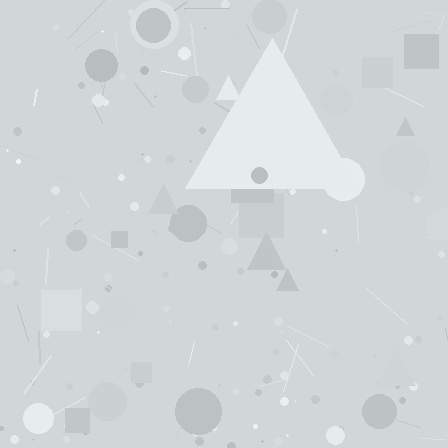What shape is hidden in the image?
A triangle is hidden in the image.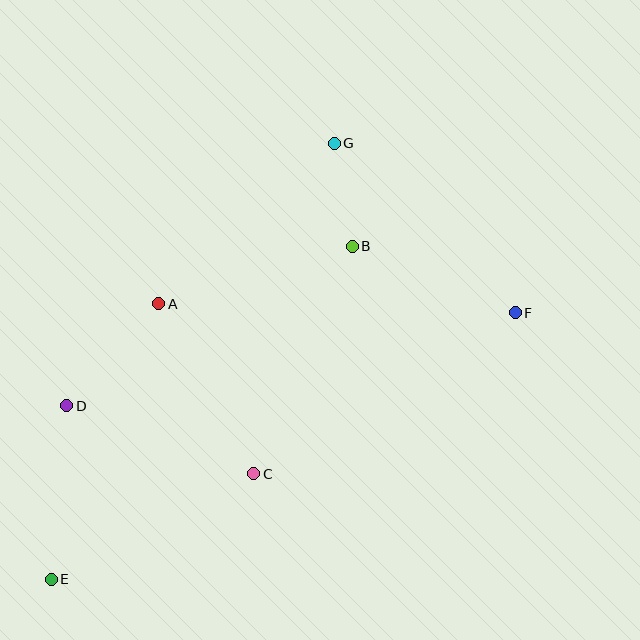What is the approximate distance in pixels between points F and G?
The distance between F and G is approximately 248 pixels.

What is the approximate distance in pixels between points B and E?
The distance between B and E is approximately 449 pixels.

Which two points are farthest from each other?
Points E and F are farthest from each other.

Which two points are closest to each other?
Points B and G are closest to each other.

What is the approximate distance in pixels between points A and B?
The distance between A and B is approximately 202 pixels.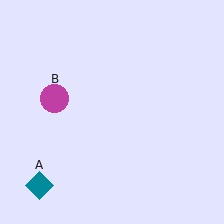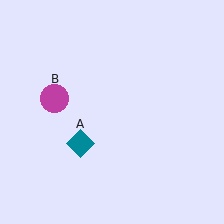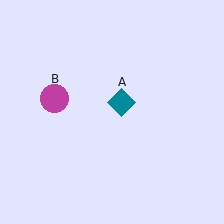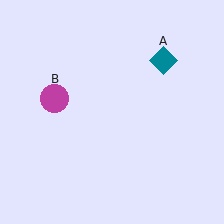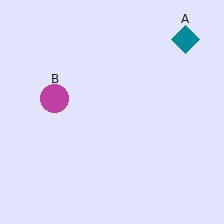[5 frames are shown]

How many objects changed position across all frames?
1 object changed position: teal diamond (object A).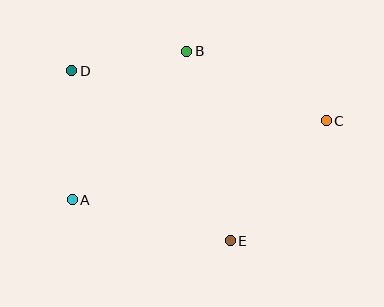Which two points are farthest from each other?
Points A and C are farthest from each other.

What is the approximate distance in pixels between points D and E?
The distance between D and E is approximately 232 pixels.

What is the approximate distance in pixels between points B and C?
The distance between B and C is approximately 156 pixels.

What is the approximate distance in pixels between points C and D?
The distance between C and D is approximately 259 pixels.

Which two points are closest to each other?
Points B and D are closest to each other.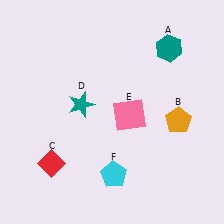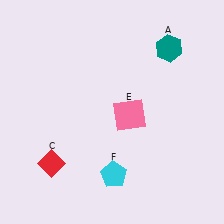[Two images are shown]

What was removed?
The orange pentagon (B), the teal star (D) were removed in Image 2.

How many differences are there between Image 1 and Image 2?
There are 2 differences between the two images.